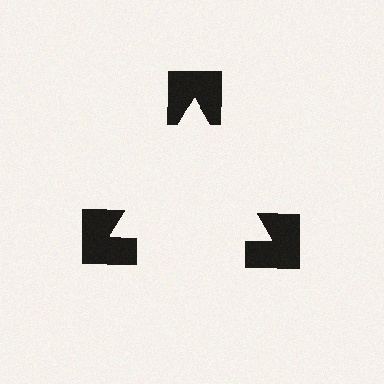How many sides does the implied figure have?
3 sides.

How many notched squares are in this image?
There are 3 — one at each vertex of the illusory triangle.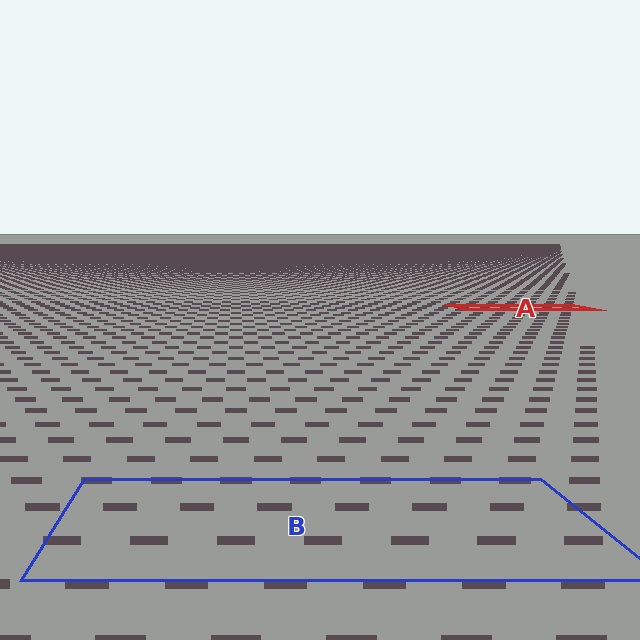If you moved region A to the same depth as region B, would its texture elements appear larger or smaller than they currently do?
They would appear larger. At a closer depth, the same texture elements are projected at a bigger on-screen size.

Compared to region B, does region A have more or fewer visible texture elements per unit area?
Region A has more texture elements per unit area — they are packed more densely because it is farther away.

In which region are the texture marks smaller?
The texture marks are smaller in region A, because it is farther away.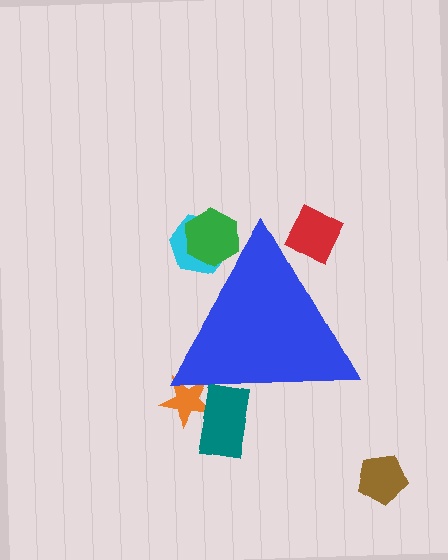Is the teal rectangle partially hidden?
Yes, the teal rectangle is partially hidden behind the blue triangle.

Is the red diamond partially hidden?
Yes, the red diamond is partially hidden behind the blue triangle.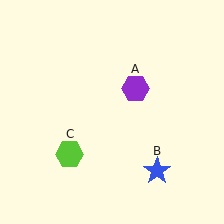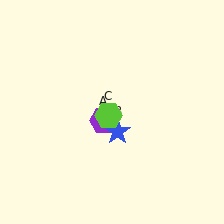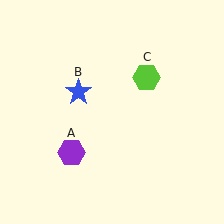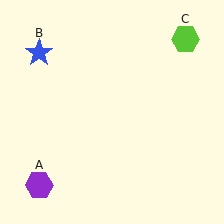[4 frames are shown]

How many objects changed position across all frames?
3 objects changed position: purple hexagon (object A), blue star (object B), lime hexagon (object C).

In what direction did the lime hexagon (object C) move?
The lime hexagon (object C) moved up and to the right.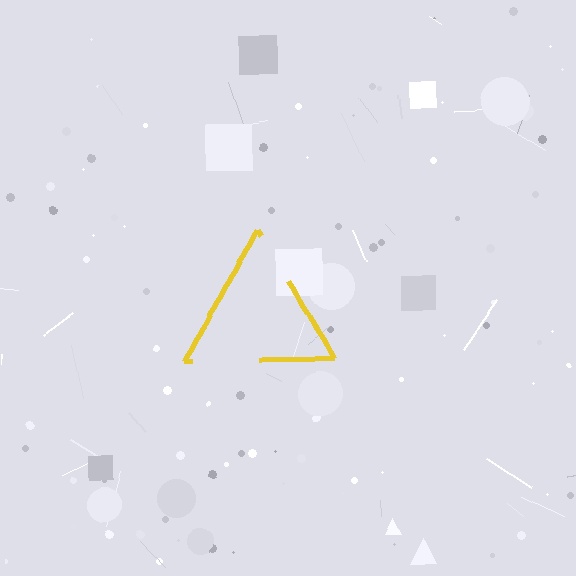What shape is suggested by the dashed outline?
The dashed outline suggests a triangle.